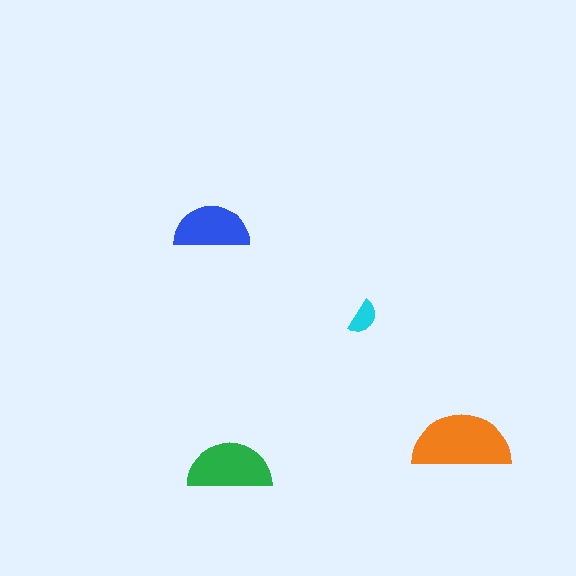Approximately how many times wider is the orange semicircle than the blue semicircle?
About 1.5 times wider.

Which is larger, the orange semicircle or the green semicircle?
The orange one.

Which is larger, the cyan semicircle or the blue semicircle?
The blue one.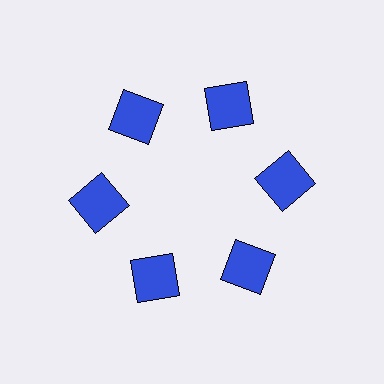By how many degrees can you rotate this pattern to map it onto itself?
The pattern maps onto itself every 60 degrees of rotation.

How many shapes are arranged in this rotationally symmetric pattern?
There are 6 shapes, arranged in 6 groups of 1.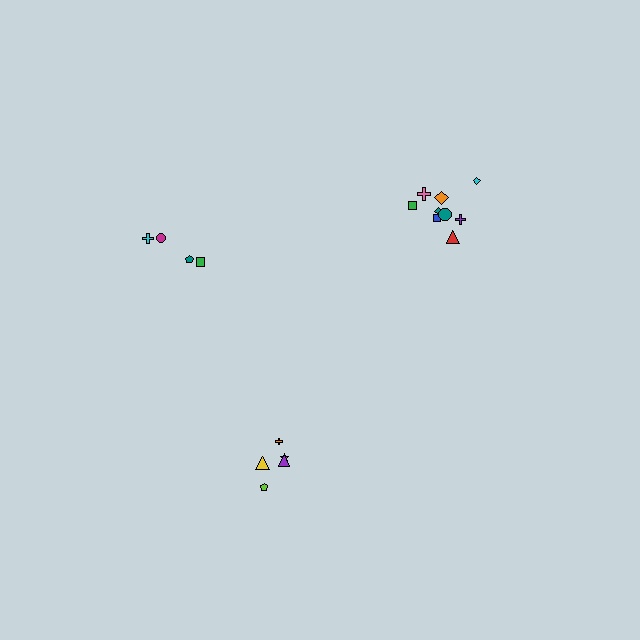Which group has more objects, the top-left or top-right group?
The top-right group.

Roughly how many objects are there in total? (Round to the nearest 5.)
Roughly 20 objects in total.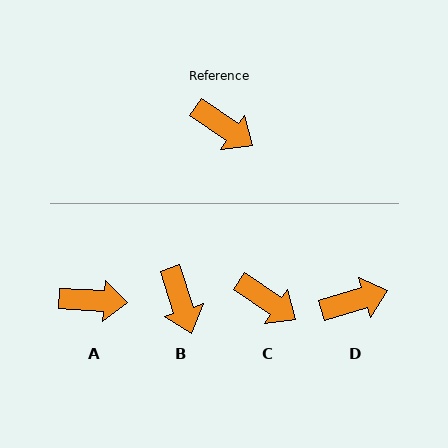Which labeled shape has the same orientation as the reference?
C.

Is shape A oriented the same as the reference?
No, it is off by about 31 degrees.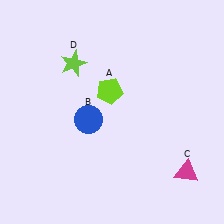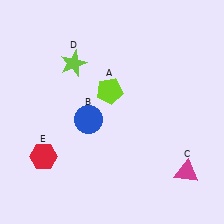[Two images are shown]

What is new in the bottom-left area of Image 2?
A red hexagon (E) was added in the bottom-left area of Image 2.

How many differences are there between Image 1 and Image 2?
There is 1 difference between the two images.